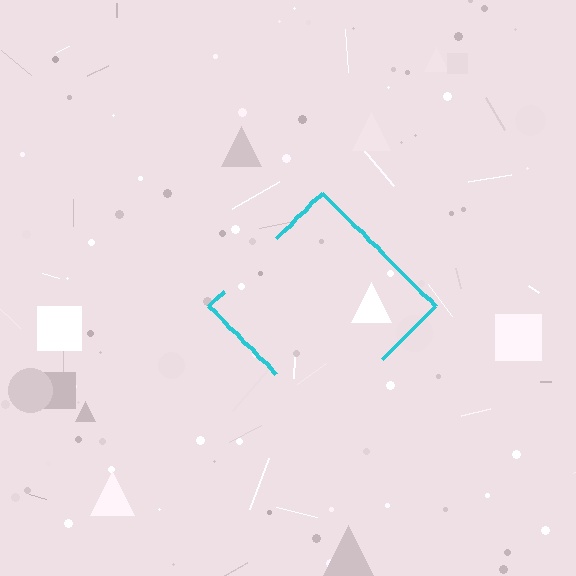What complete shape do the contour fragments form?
The contour fragments form a diamond.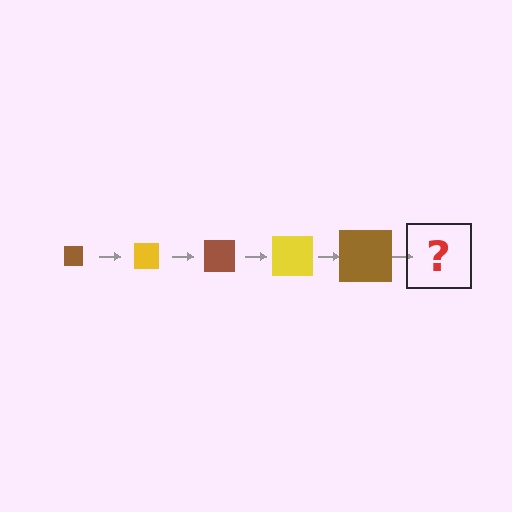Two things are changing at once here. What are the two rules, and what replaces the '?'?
The two rules are that the square grows larger each step and the color cycles through brown and yellow. The '?' should be a yellow square, larger than the previous one.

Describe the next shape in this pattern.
It should be a yellow square, larger than the previous one.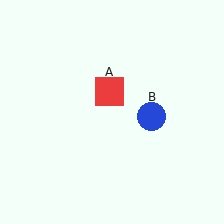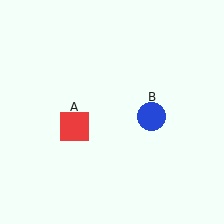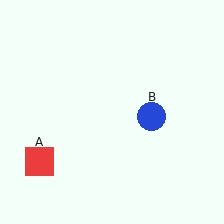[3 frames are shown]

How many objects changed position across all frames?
1 object changed position: red square (object A).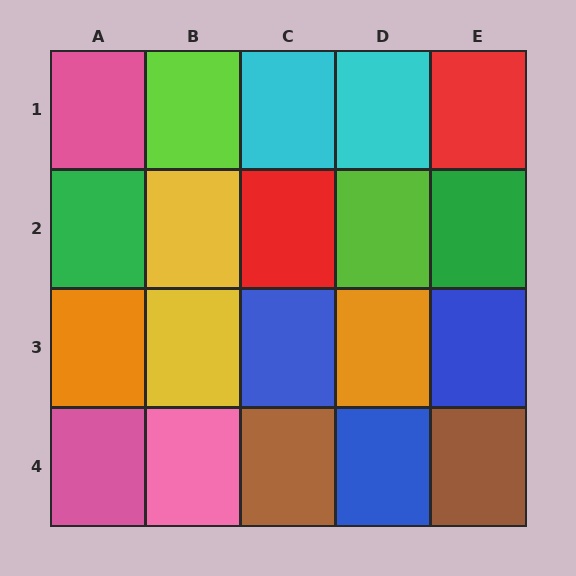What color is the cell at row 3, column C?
Blue.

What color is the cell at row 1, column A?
Pink.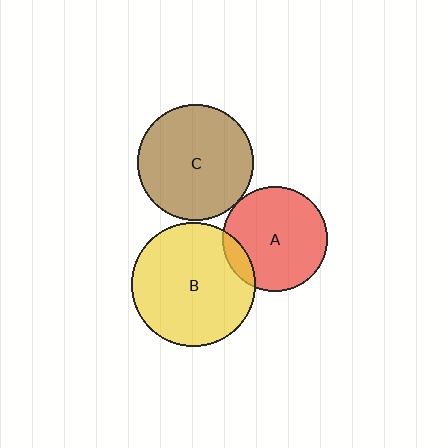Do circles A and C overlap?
Yes.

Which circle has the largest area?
Circle B (yellow).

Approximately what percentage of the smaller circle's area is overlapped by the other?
Approximately 5%.